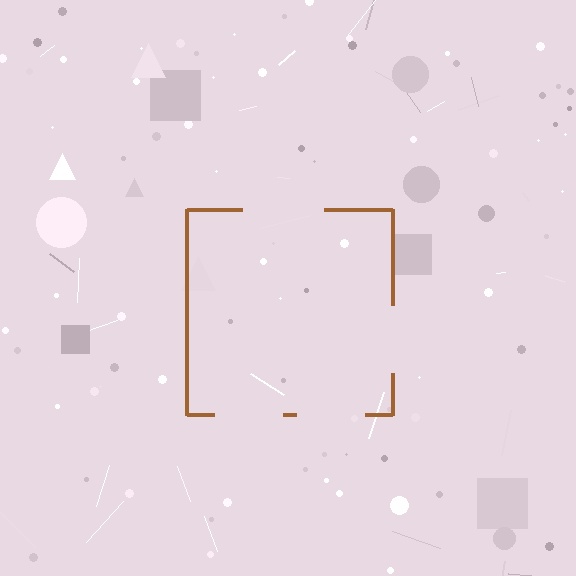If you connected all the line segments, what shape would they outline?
They would outline a square.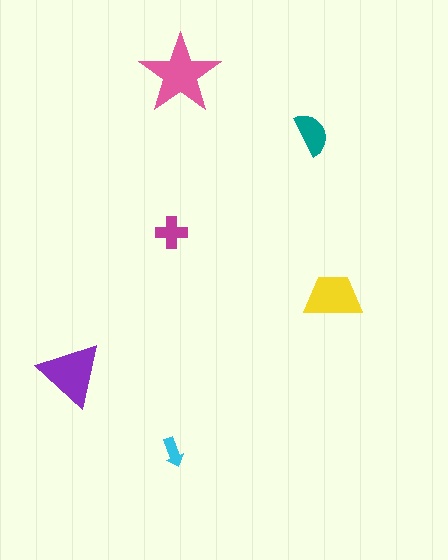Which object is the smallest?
The cyan arrow.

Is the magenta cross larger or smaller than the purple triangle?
Smaller.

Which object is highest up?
The pink star is topmost.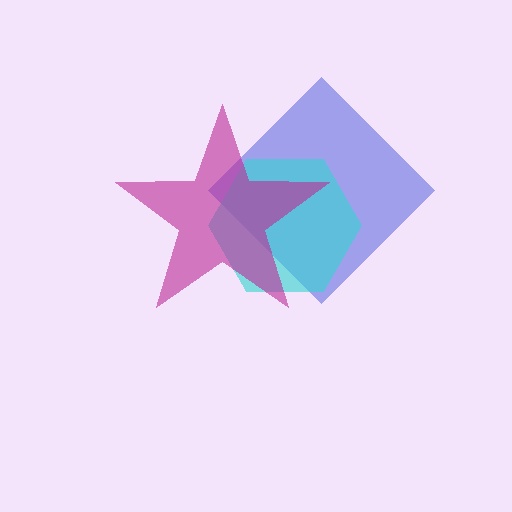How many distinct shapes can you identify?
There are 3 distinct shapes: a blue diamond, a cyan hexagon, a magenta star.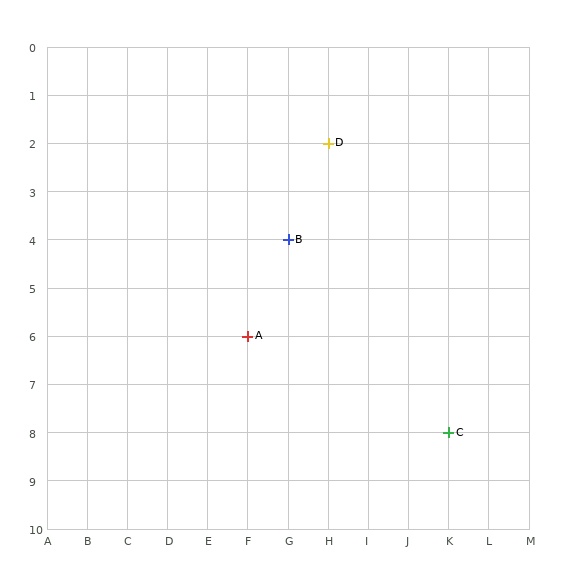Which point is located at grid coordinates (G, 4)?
Point B is at (G, 4).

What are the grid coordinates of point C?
Point C is at grid coordinates (K, 8).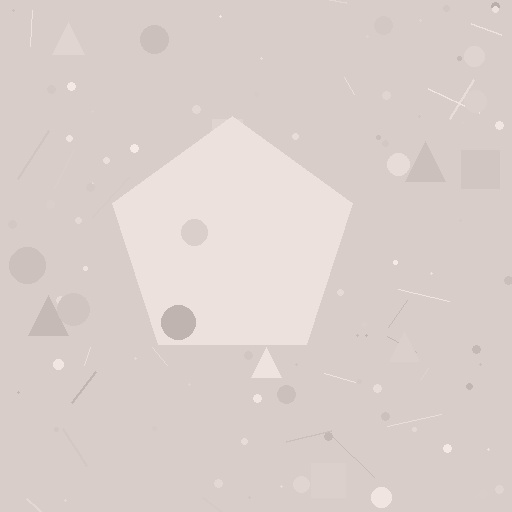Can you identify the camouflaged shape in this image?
The camouflaged shape is a pentagon.